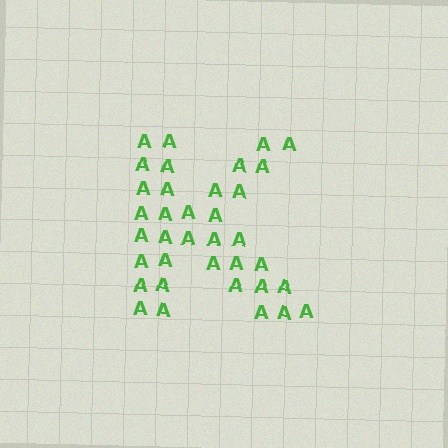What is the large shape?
The large shape is the letter K.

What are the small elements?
The small elements are letter A's.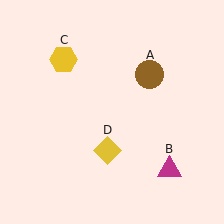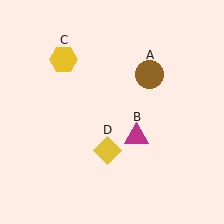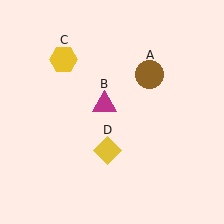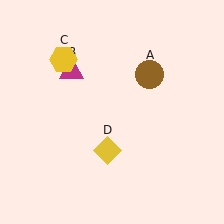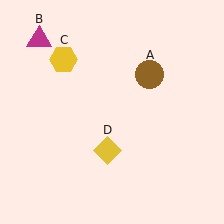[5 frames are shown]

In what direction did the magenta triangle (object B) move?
The magenta triangle (object B) moved up and to the left.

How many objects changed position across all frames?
1 object changed position: magenta triangle (object B).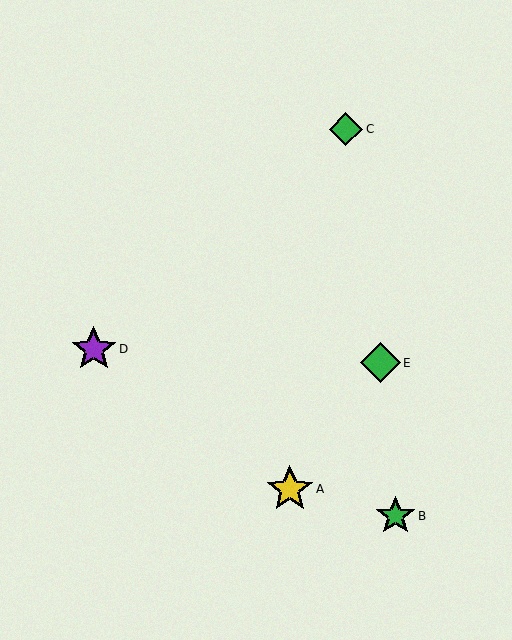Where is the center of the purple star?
The center of the purple star is at (94, 349).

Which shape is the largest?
The yellow star (labeled A) is the largest.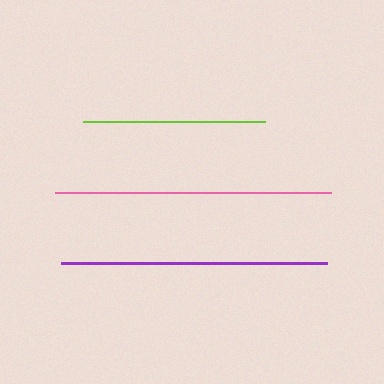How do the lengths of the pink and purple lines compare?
The pink and purple lines are approximately the same length.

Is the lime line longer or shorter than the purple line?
The purple line is longer than the lime line.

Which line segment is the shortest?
The lime line is the shortest at approximately 182 pixels.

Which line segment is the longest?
The pink line is the longest at approximately 276 pixels.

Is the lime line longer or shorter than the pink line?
The pink line is longer than the lime line.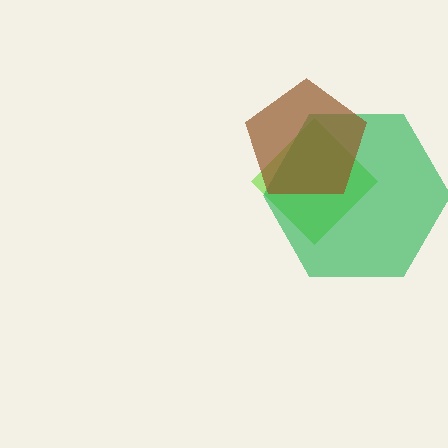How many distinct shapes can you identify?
There are 3 distinct shapes: a lime diamond, a green hexagon, a brown pentagon.